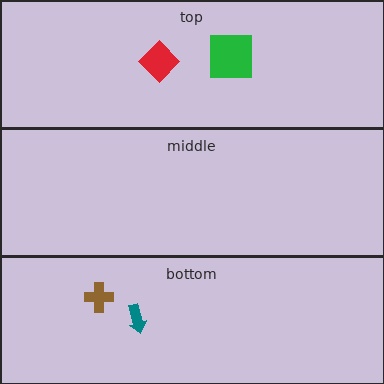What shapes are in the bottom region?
The brown cross, the teal arrow.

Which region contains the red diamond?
The top region.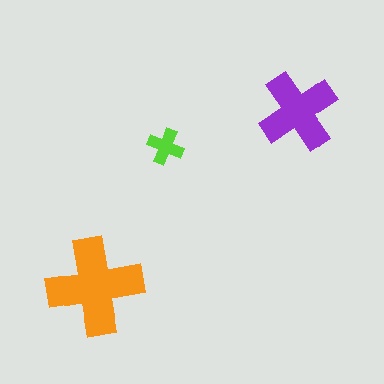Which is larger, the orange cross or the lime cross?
The orange one.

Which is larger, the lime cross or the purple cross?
The purple one.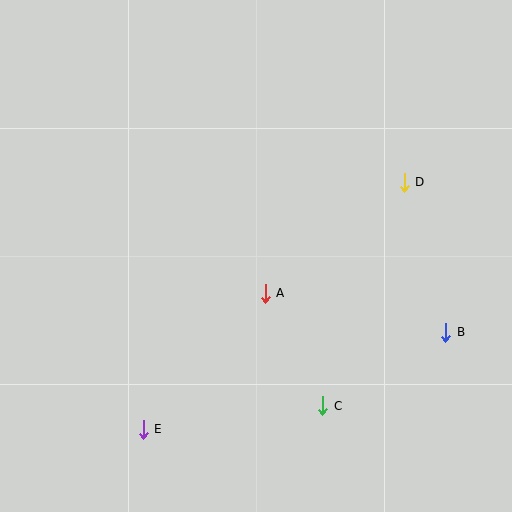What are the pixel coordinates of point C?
Point C is at (323, 406).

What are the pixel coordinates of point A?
Point A is at (265, 293).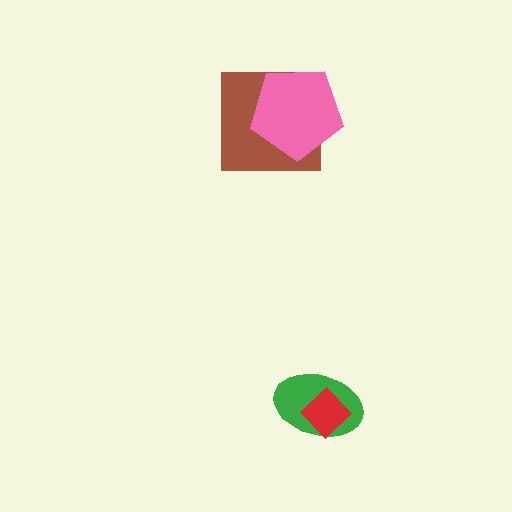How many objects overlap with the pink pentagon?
1 object overlaps with the pink pentagon.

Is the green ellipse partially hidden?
Yes, it is partially covered by another shape.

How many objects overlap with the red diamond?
1 object overlaps with the red diamond.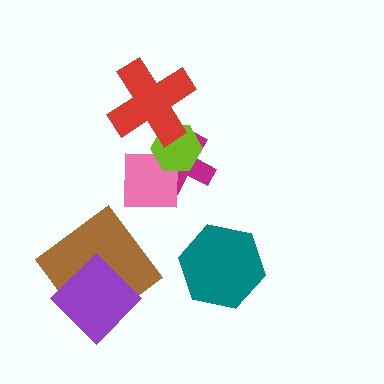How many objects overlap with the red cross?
1 object overlaps with the red cross.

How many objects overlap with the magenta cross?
2 objects overlap with the magenta cross.